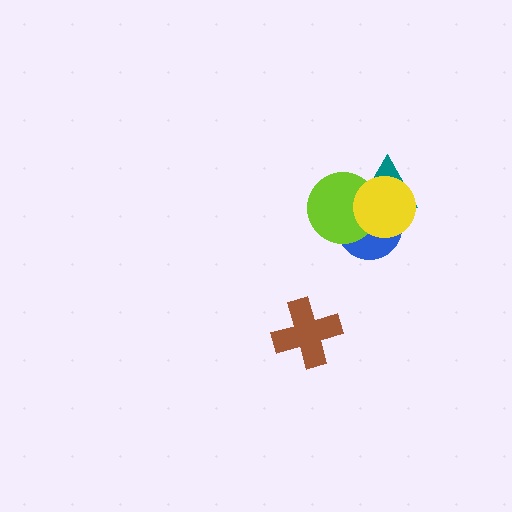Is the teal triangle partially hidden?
Yes, it is partially covered by another shape.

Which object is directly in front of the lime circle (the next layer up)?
The teal triangle is directly in front of the lime circle.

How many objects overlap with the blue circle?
3 objects overlap with the blue circle.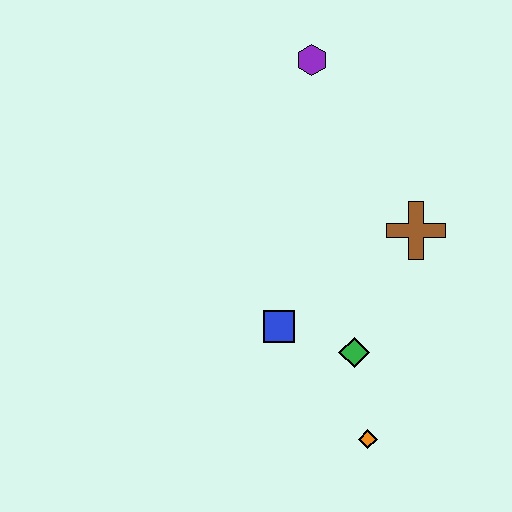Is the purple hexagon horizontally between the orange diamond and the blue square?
Yes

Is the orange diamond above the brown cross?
No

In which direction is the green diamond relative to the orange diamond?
The green diamond is above the orange diamond.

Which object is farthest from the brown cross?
The orange diamond is farthest from the brown cross.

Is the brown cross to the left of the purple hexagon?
No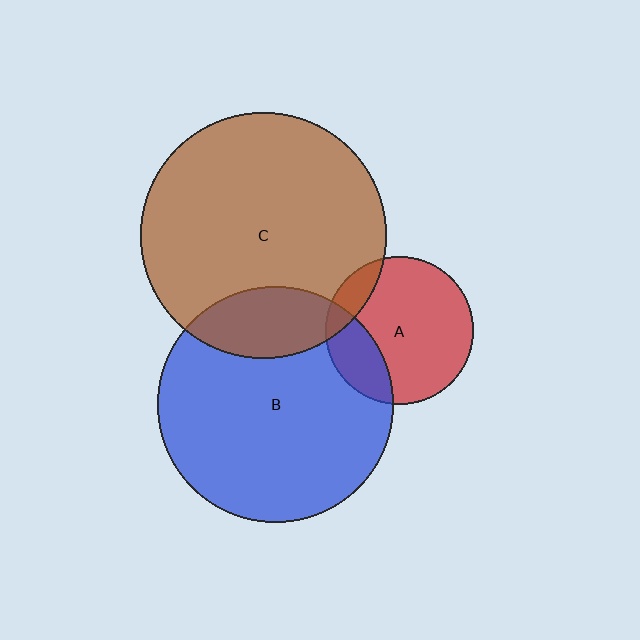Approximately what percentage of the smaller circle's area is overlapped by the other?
Approximately 15%.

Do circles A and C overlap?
Yes.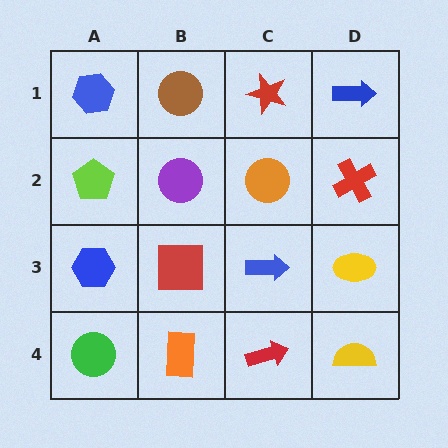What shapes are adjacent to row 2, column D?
A blue arrow (row 1, column D), a yellow ellipse (row 3, column D), an orange circle (row 2, column C).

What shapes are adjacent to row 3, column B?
A purple circle (row 2, column B), an orange rectangle (row 4, column B), a blue hexagon (row 3, column A), a blue arrow (row 3, column C).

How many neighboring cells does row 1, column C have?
3.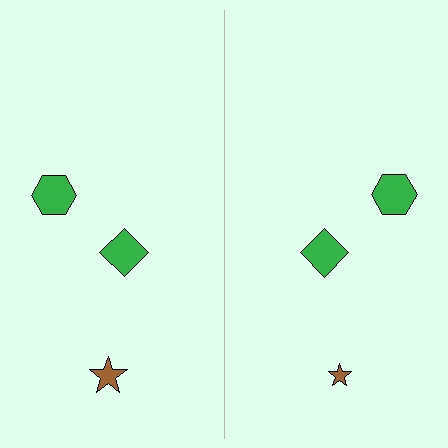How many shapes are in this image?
There are 6 shapes in this image.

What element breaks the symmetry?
The brown star on the right side has a different size than its mirror counterpart.